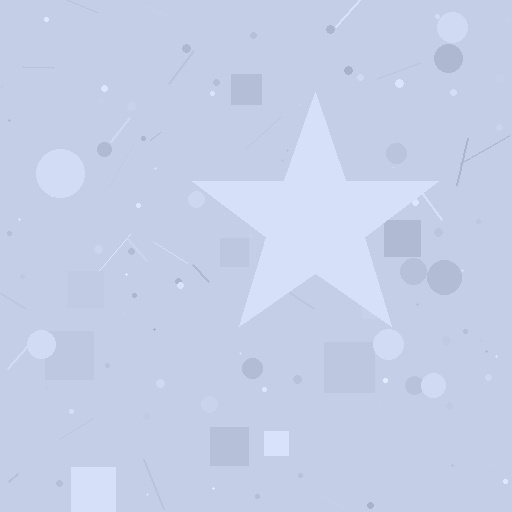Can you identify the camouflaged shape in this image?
The camouflaged shape is a star.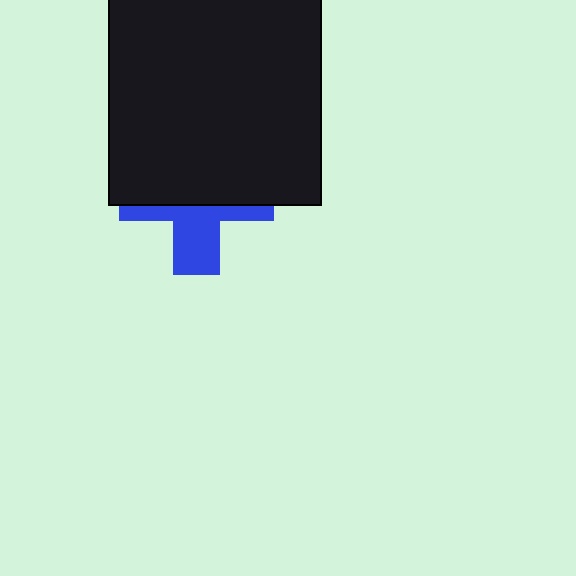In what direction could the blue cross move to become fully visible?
The blue cross could move down. That would shift it out from behind the black square entirely.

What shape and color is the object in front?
The object in front is a black square.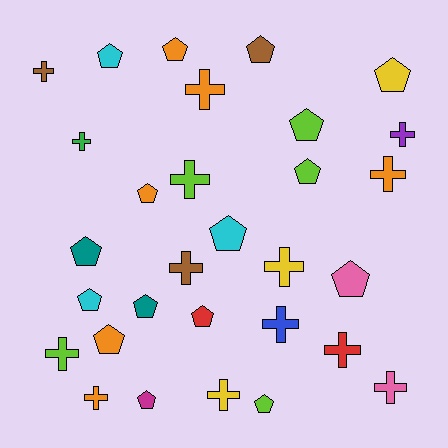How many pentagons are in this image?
There are 16 pentagons.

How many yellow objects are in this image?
There are 3 yellow objects.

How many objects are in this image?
There are 30 objects.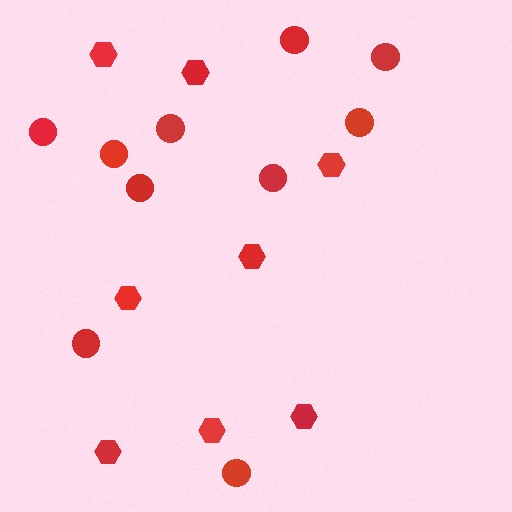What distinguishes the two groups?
There are 2 groups: one group of hexagons (8) and one group of circles (10).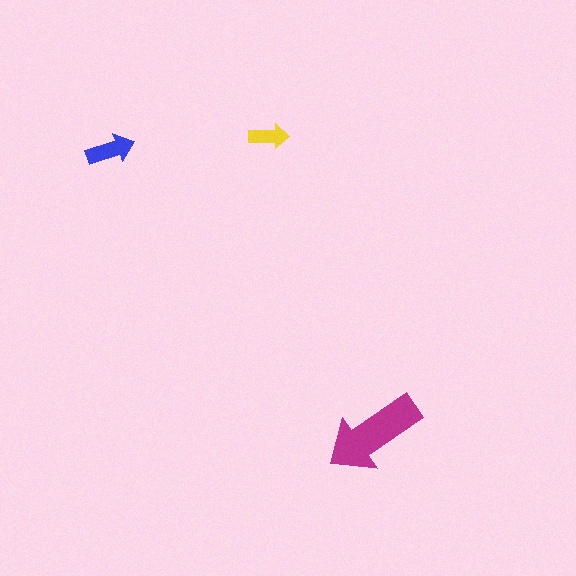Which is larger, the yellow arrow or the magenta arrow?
The magenta one.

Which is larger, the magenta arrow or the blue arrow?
The magenta one.